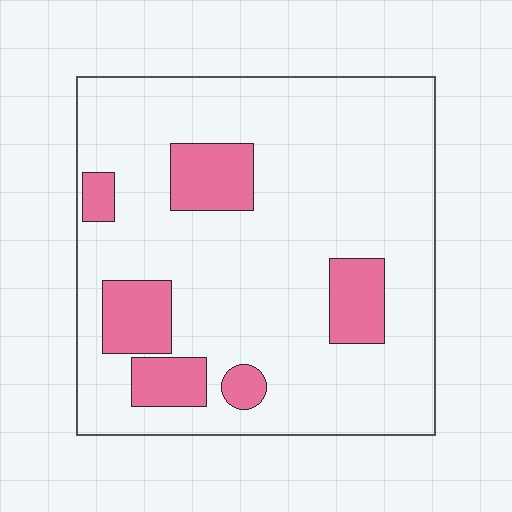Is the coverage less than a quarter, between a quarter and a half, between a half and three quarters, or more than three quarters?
Less than a quarter.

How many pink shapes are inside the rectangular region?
6.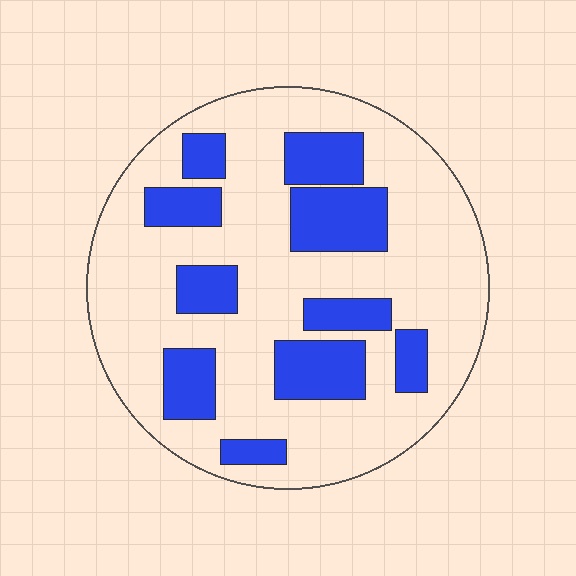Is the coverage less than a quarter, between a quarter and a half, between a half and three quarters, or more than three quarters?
Between a quarter and a half.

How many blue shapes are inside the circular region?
10.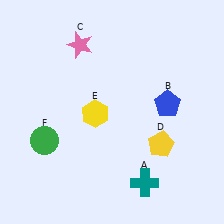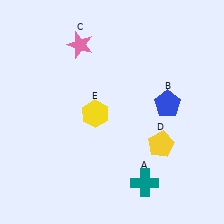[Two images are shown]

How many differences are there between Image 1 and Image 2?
There is 1 difference between the two images.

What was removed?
The green circle (F) was removed in Image 2.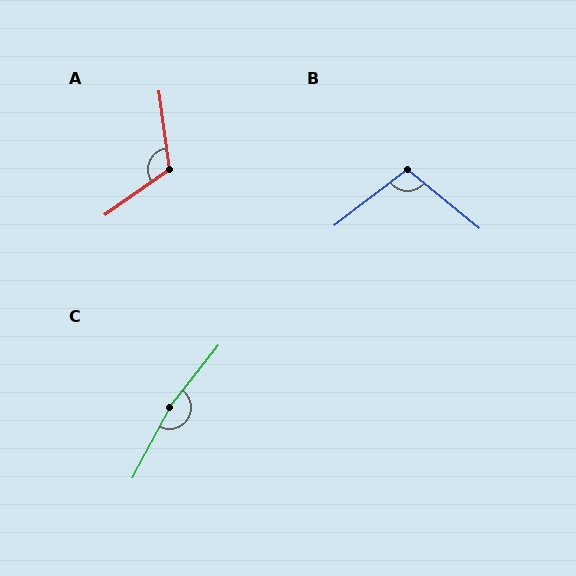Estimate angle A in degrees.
Approximately 118 degrees.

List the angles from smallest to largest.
B (103°), A (118°), C (169°).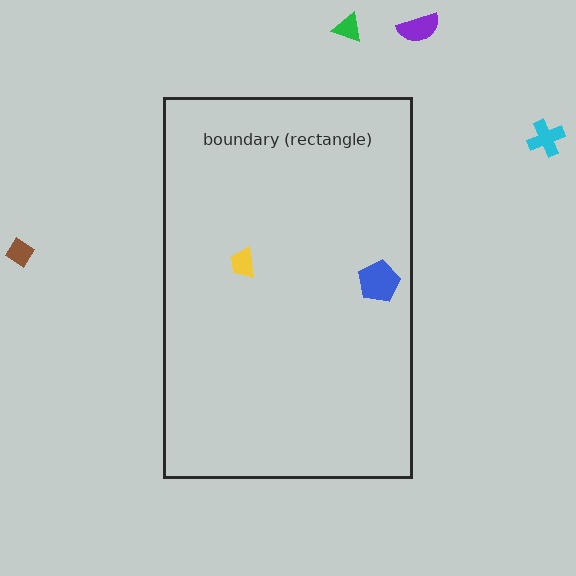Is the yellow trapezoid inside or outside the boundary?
Inside.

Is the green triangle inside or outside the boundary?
Outside.